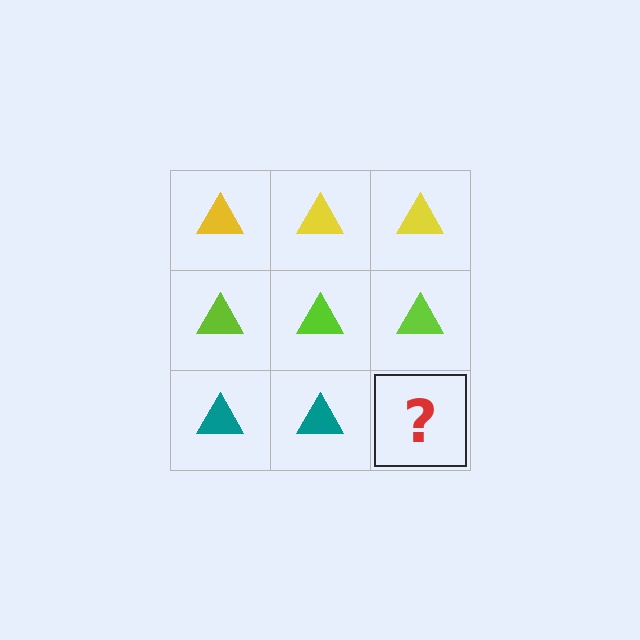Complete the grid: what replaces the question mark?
The question mark should be replaced with a teal triangle.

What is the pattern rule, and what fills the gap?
The rule is that each row has a consistent color. The gap should be filled with a teal triangle.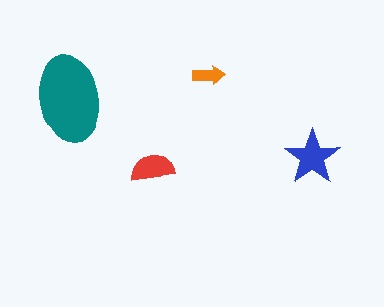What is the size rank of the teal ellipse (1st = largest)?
1st.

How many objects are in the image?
There are 4 objects in the image.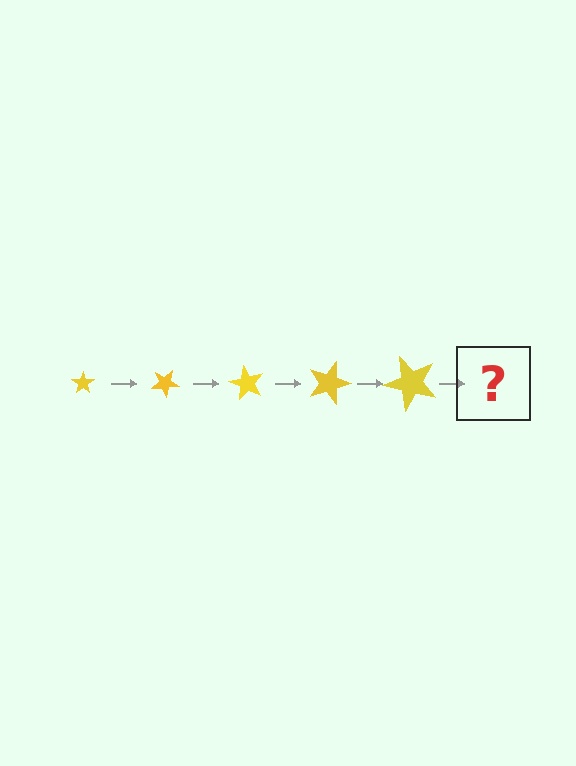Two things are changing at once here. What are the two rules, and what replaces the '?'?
The two rules are that the star grows larger each step and it rotates 30 degrees each step. The '?' should be a star, larger than the previous one and rotated 150 degrees from the start.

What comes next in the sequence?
The next element should be a star, larger than the previous one and rotated 150 degrees from the start.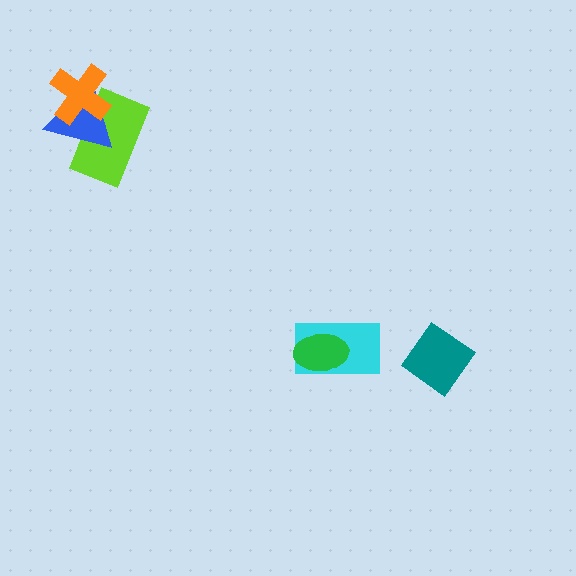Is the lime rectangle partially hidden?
Yes, it is partially covered by another shape.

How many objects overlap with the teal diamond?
0 objects overlap with the teal diamond.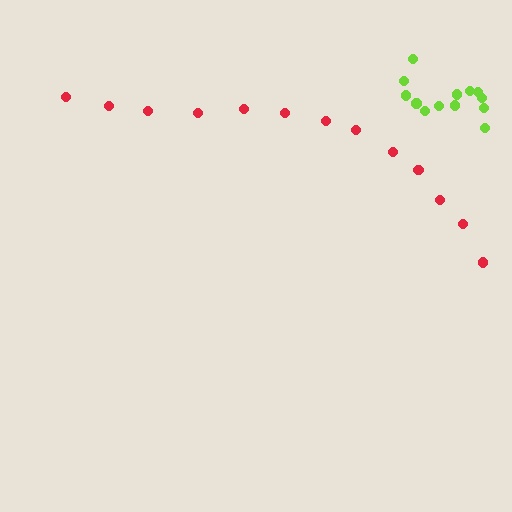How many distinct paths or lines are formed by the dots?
There are 2 distinct paths.